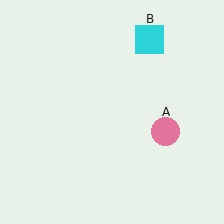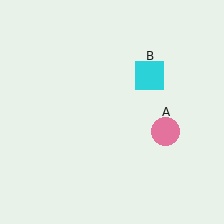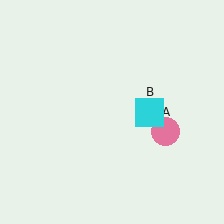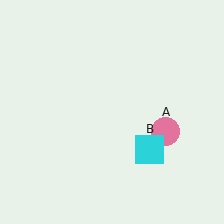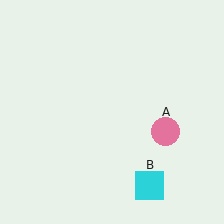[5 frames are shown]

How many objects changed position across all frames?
1 object changed position: cyan square (object B).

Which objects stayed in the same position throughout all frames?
Pink circle (object A) remained stationary.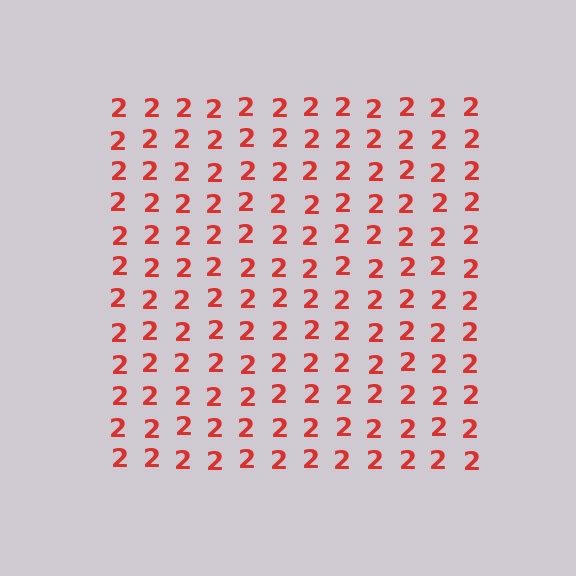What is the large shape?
The large shape is a square.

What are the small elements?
The small elements are digit 2's.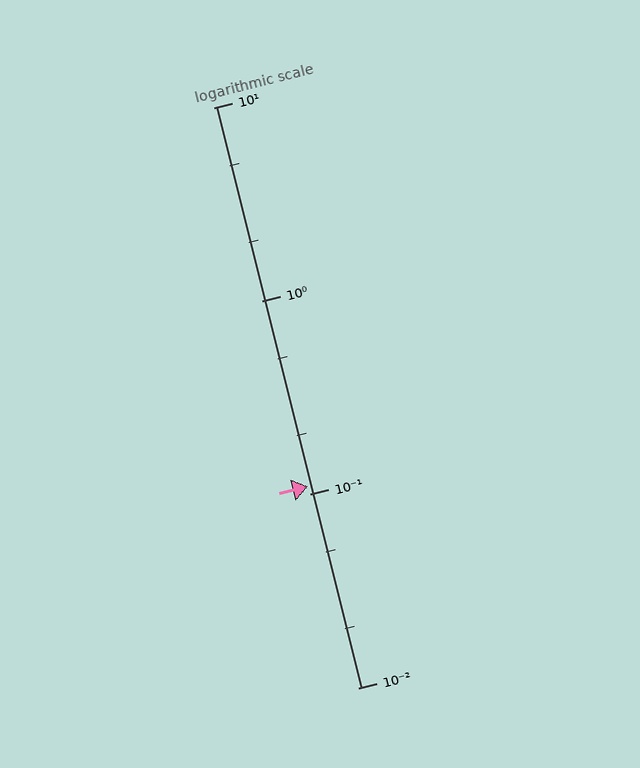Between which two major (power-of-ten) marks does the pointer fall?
The pointer is between 0.1 and 1.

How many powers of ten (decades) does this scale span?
The scale spans 3 decades, from 0.01 to 10.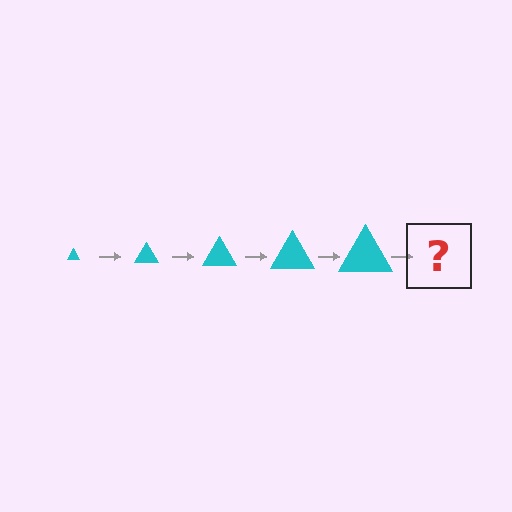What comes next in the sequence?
The next element should be a cyan triangle, larger than the previous one.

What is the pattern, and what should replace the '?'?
The pattern is that the triangle gets progressively larger each step. The '?' should be a cyan triangle, larger than the previous one.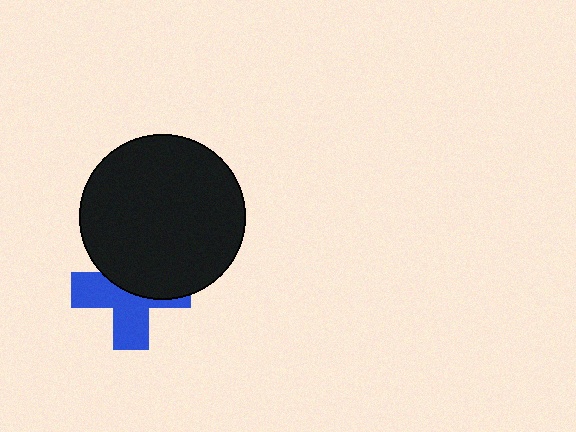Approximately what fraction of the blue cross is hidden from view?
Roughly 48% of the blue cross is hidden behind the black circle.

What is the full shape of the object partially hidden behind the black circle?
The partially hidden object is a blue cross.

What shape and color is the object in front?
The object in front is a black circle.